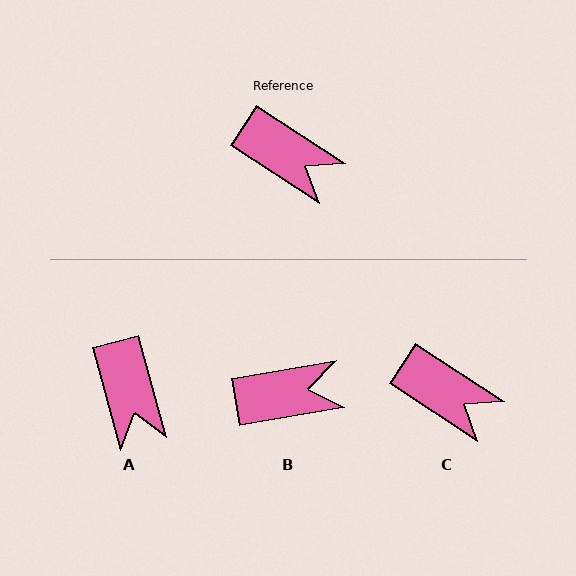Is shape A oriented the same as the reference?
No, it is off by about 41 degrees.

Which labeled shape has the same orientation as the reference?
C.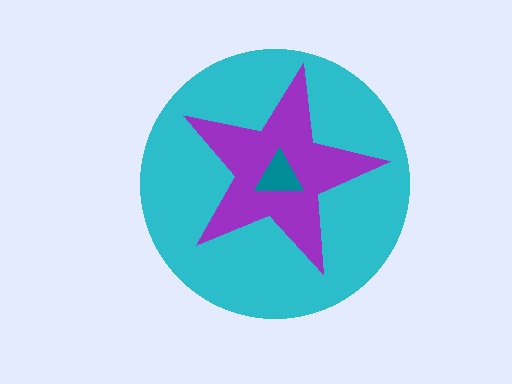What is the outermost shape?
The cyan circle.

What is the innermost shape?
The teal triangle.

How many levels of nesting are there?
3.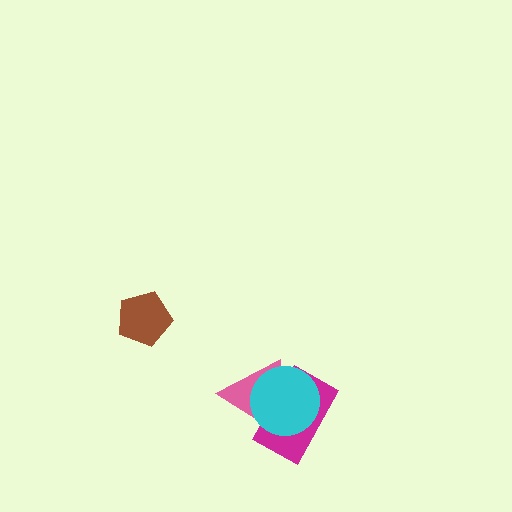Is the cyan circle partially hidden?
No, no other shape covers it.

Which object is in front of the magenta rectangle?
The cyan circle is in front of the magenta rectangle.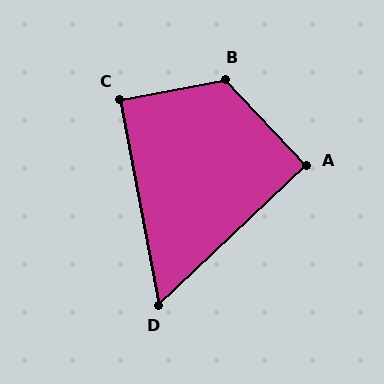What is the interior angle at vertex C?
Approximately 90 degrees (approximately right).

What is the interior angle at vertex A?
Approximately 90 degrees (approximately right).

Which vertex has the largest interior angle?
B, at approximately 123 degrees.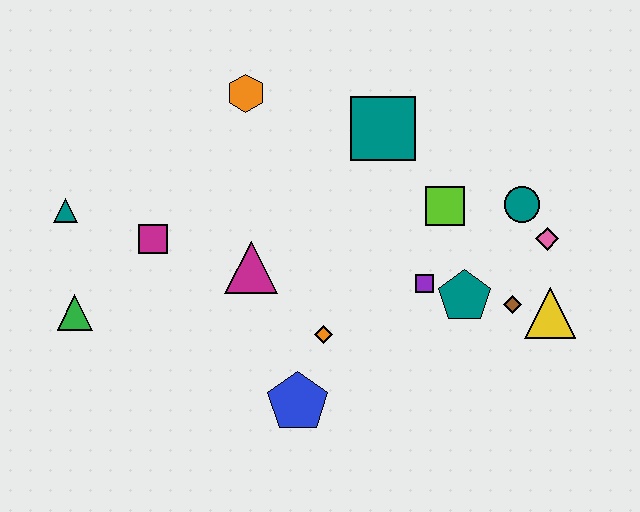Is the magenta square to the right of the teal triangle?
Yes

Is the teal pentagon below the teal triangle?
Yes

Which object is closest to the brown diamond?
The yellow triangle is closest to the brown diamond.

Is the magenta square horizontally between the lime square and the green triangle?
Yes